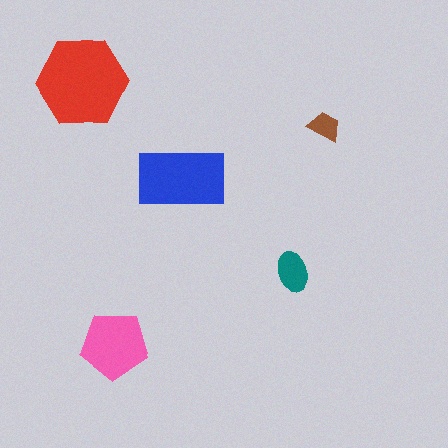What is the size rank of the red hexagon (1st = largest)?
1st.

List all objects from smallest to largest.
The brown trapezoid, the teal ellipse, the pink pentagon, the blue rectangle, the red hexagon.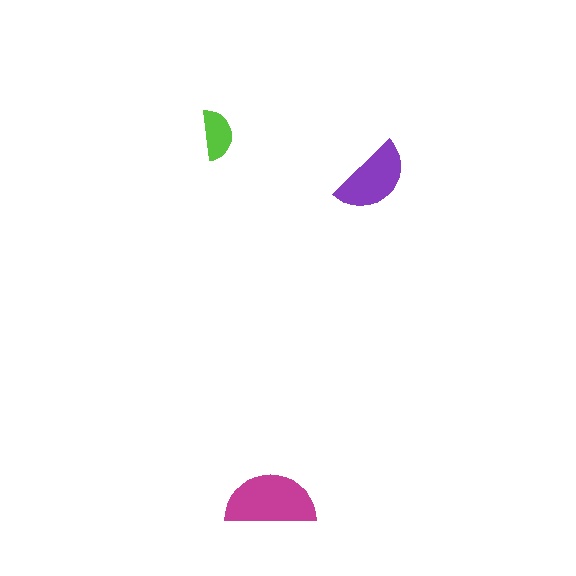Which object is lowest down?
The magenta semicircle is bottommost.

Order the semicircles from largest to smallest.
the magenta one, the purple one, the lime one.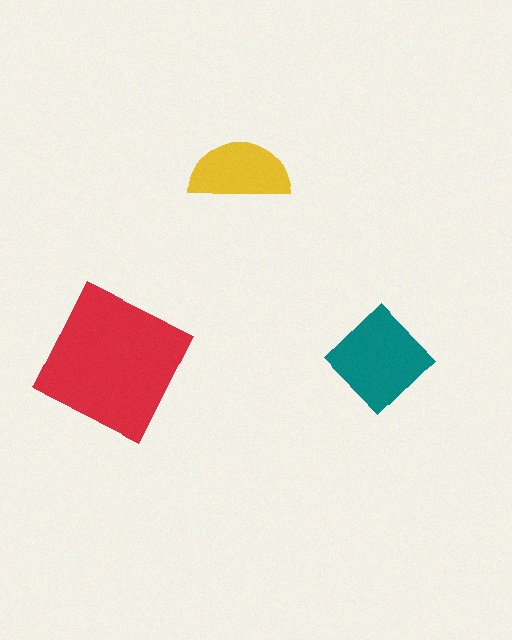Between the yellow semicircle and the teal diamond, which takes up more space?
The teal diamond.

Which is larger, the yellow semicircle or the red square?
The red square.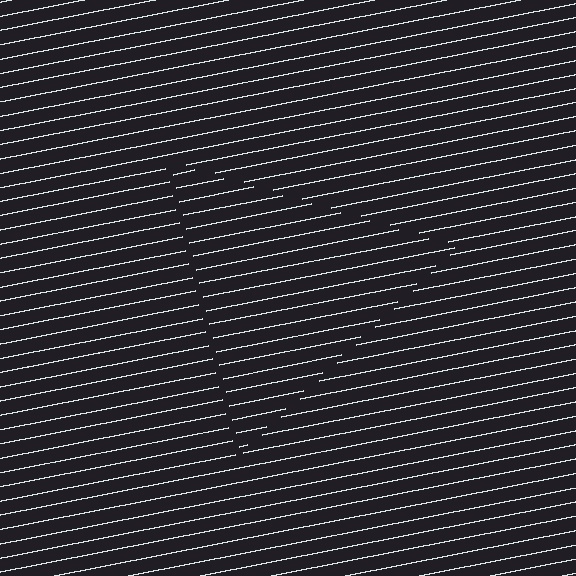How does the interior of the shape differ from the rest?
The interior of the shape contains the same grating, shifted by half a period — the contour is defined by the phase discontinuity where line-ends from the inner and outer gratings abut.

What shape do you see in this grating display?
An illusory triangle. The interior of the shape contains the same grating, shifted by half a period — the contour is defined by the phase discontinuity where line-ends from the inner and outer gratings abut.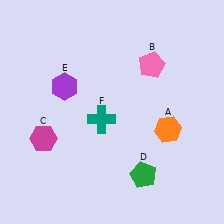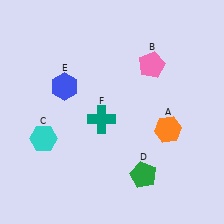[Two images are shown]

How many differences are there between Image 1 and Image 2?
There are 2 differences between the two images.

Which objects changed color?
C changed from magenta to cyan. E changed from purple to blue.